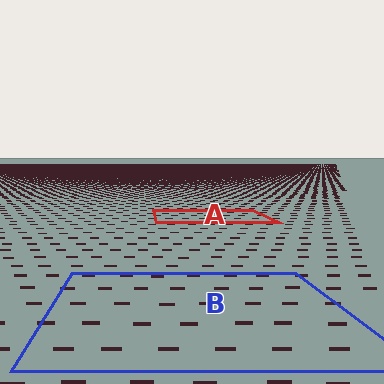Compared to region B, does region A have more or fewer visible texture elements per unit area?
Region A has more texture elements per unit area — they are packed more densely because it is farther away.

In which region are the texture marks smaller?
The texture marks are smaller in region A, because it is farther away.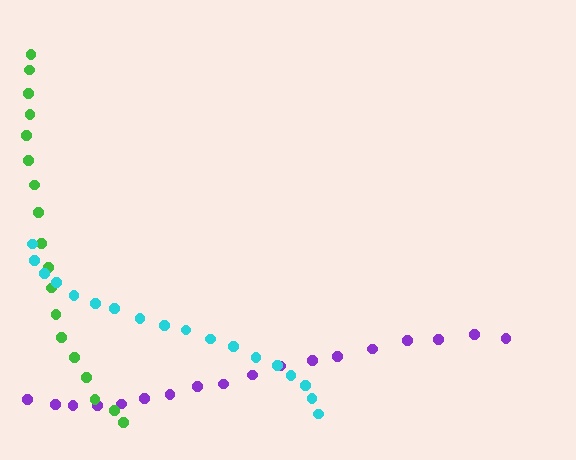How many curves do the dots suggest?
There are 3 distinct paths.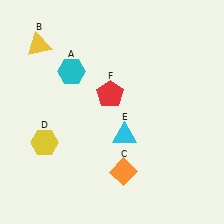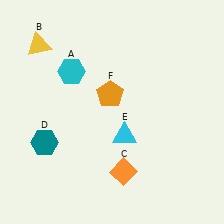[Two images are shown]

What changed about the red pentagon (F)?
In Image 1, F is red. In Image 2, it changed to orange.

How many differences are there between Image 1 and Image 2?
There are 2 differences between the two images.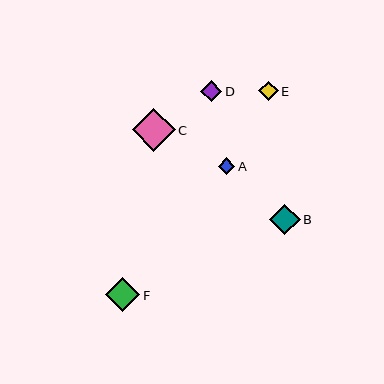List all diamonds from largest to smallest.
From largest to smallest: C, F, B, D, E, A.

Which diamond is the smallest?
Diamond A is the smallest with a size of approximately 17 pixels.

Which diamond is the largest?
Diamond C is the largest with a size of approximately 43 pixels.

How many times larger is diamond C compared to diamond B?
Diamond C is approximately 1.4 times the size of diamond B.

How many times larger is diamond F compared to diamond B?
Diamond F is approximately 1.1 times the size of diamond B.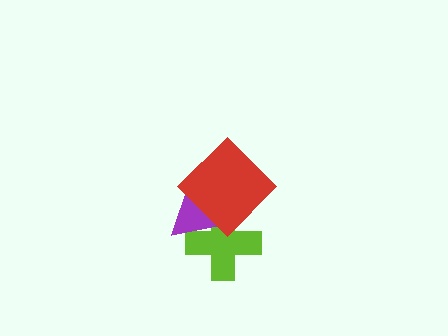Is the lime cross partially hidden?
Yes, it is partially covered by another shape.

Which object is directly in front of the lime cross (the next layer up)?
The purple triangle is directly in front of the lime cross.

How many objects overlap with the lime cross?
2 objects overlap with the lime cross.